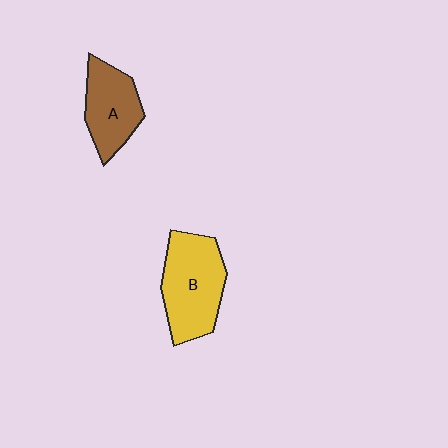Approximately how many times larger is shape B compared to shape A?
Approximately 1.4 times.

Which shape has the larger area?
Shape B (yellow).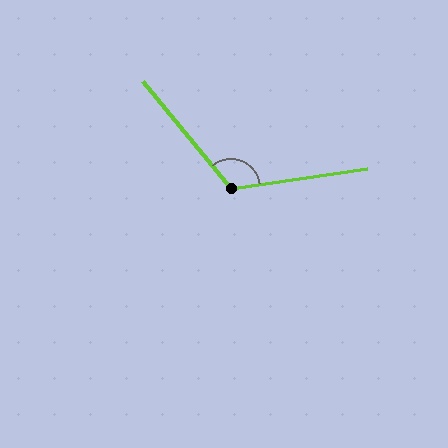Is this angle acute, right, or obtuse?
It is obtuse.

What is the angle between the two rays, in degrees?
Approximately 121 degrees.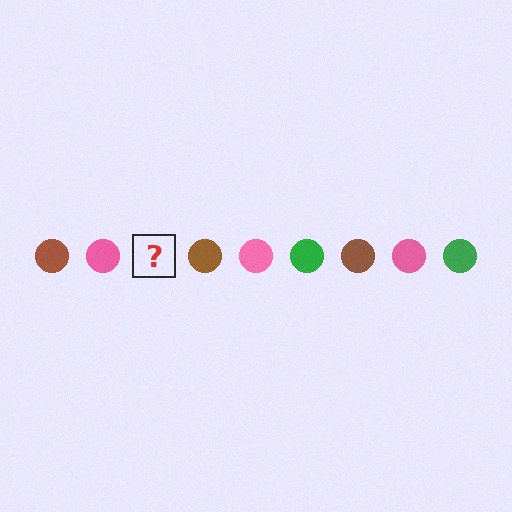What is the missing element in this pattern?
The missing element is a green circle.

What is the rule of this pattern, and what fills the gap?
The rule is that the pattern cycles through brown, pink, green circles. The gap should be filled with a green circle.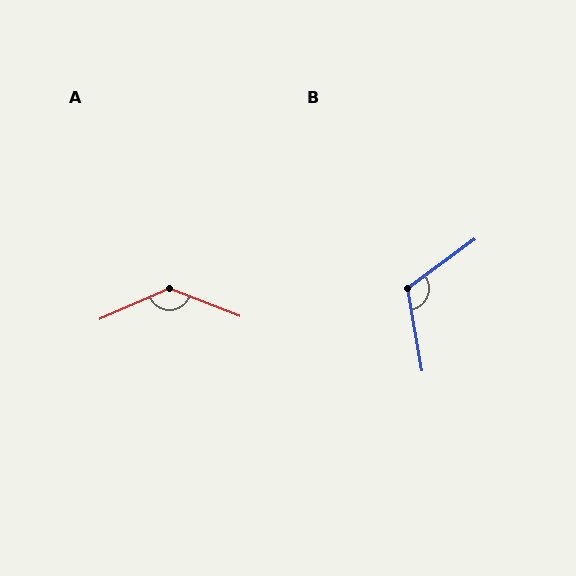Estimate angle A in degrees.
Approximately 135 degrees.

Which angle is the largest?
A, at approximately 135 degrees.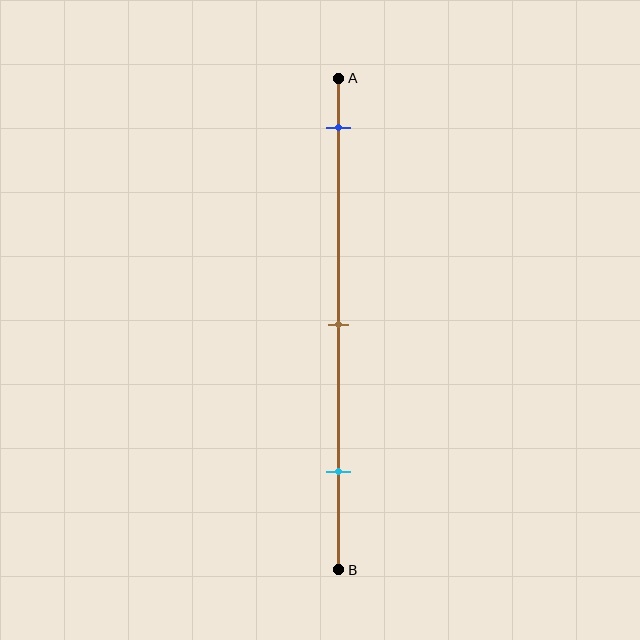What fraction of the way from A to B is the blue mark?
The blue mark is approximately 10% (0.1) of the way from A to B.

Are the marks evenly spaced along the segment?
Yes, the marks are approximately evenly spaced.